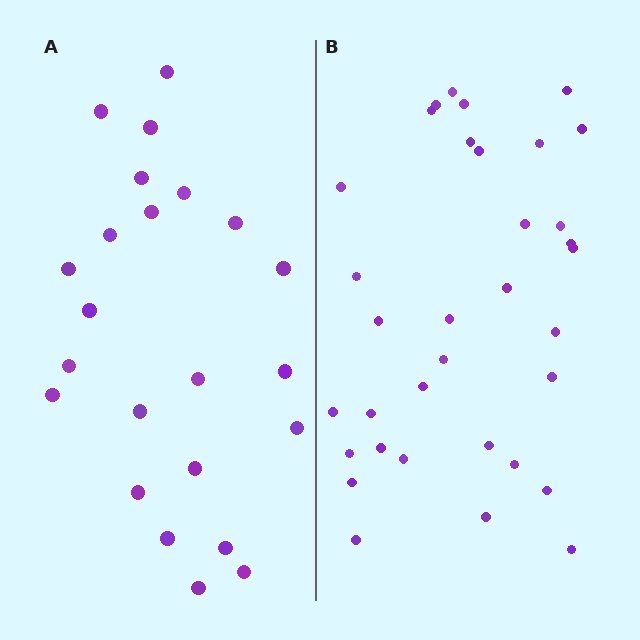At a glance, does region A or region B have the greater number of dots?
Region B (the right region) has more dots.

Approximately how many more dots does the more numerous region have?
Region B has roughly 12 or so more dots than region A.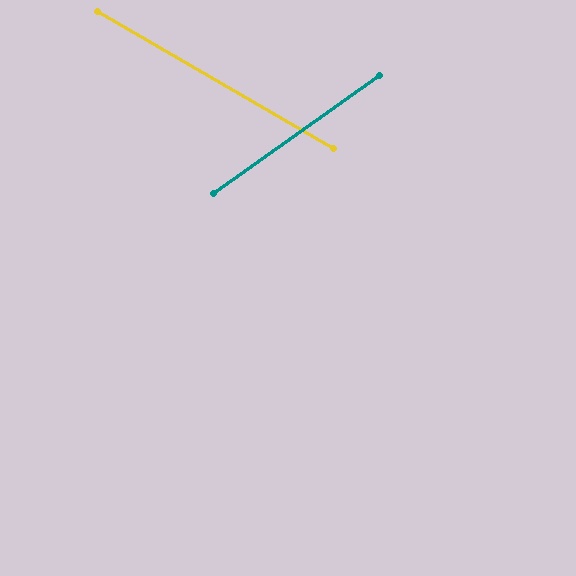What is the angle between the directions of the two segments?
Approximately 66 degrees.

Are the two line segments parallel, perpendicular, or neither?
Neither parallel nor perpendicular — they differ by about 66°.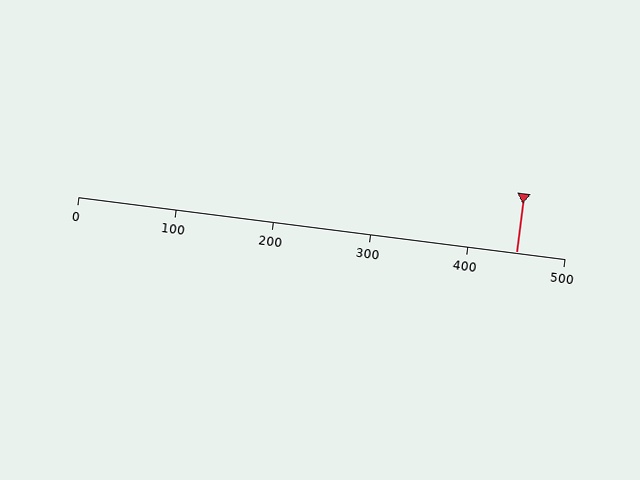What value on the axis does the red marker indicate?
The marker indicates approximately 450.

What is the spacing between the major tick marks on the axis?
The major ticks are spaced 100 apart.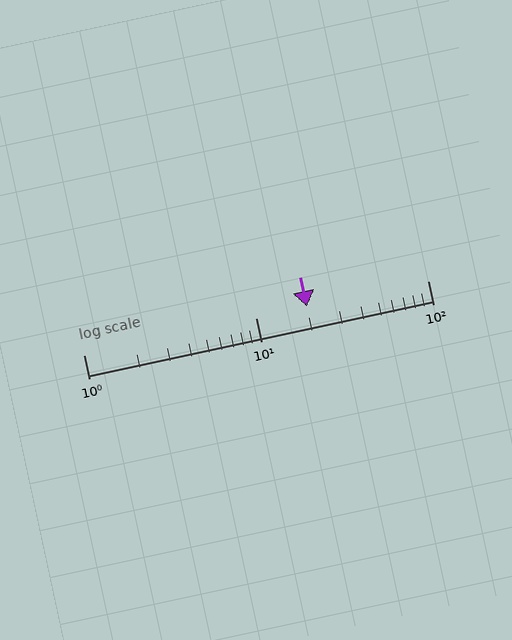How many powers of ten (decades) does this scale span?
The scale spans 2 decades, from 1 to 100.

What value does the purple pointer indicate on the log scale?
The pointer indicates approximately 20.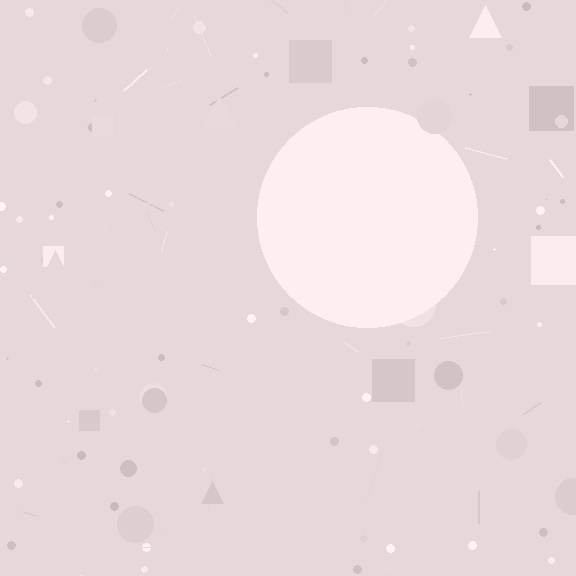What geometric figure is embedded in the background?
A circle is embedded in the background.